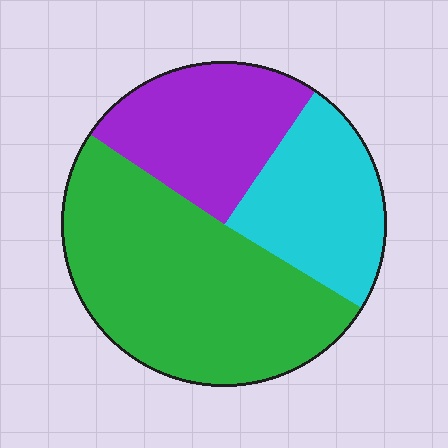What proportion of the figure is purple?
Purple covers about 25% of the figure.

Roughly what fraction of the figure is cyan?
Cyan covers around 25% of the figure.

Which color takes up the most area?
Green, at roughly 50%.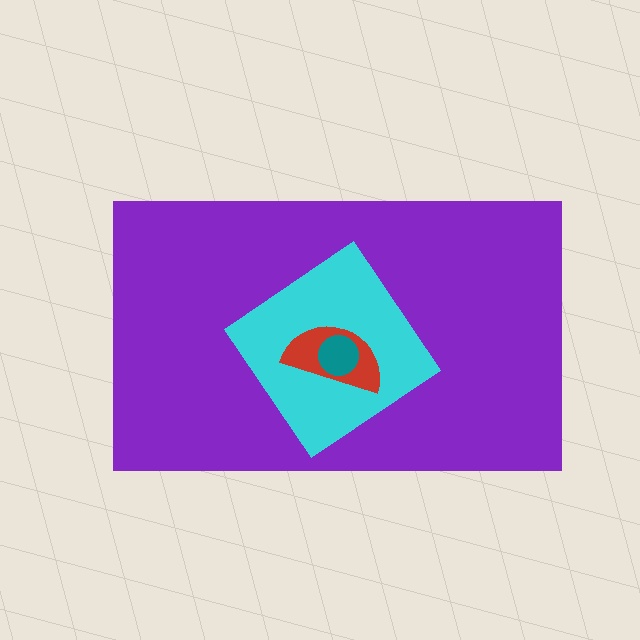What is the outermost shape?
The purple rectangle.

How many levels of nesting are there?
4.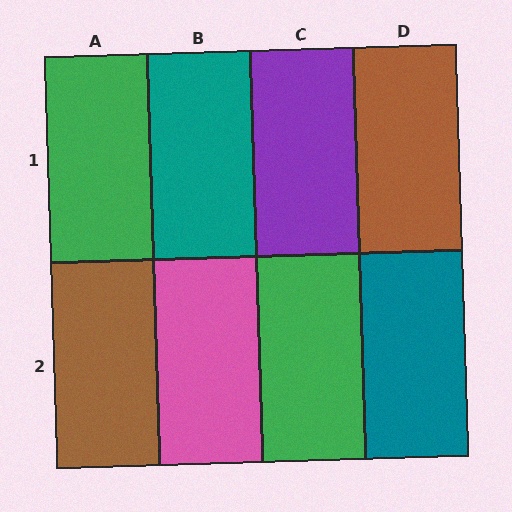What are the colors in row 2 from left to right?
Brown, pink, green, teal.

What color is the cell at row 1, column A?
Green.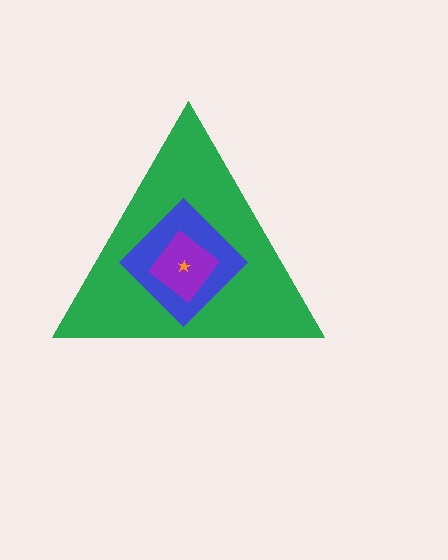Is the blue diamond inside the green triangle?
Yes.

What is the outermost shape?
The green triangle.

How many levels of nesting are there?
4.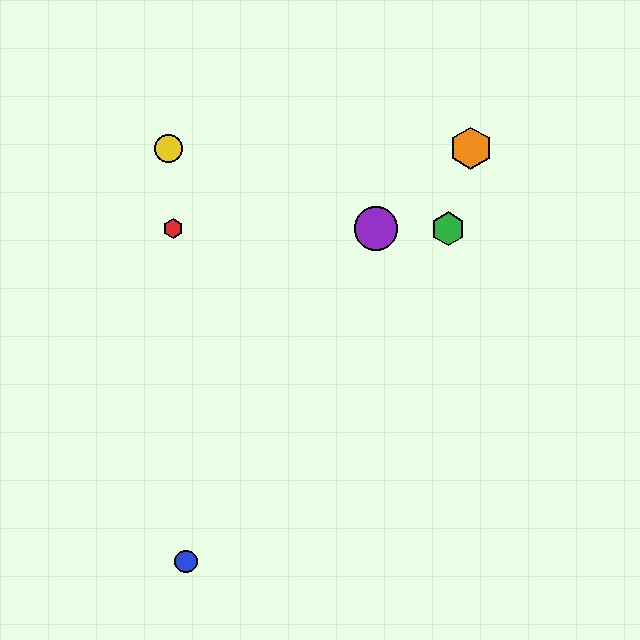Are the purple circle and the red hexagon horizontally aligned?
Yes, both are at y≈229.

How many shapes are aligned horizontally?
3 shapes (the red hexagon, the green hexagon, the purple circle) are aligned horizontally.